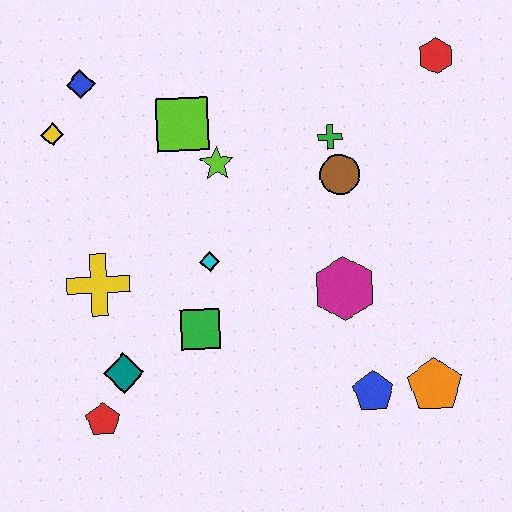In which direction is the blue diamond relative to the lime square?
The blue diamond is to the left of the lime square.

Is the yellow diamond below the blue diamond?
Yes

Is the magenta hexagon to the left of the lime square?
No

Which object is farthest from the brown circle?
The red pentagon is farthest from the brown circle.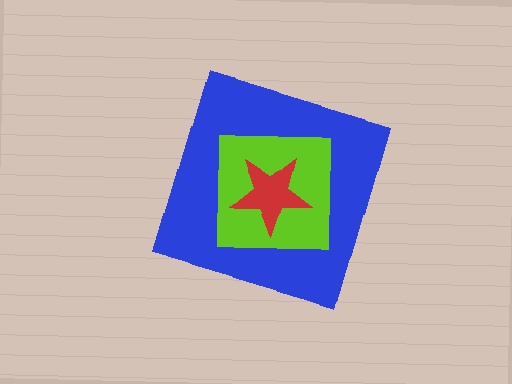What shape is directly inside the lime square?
The red star.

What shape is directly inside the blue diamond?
The lime square.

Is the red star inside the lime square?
Yes.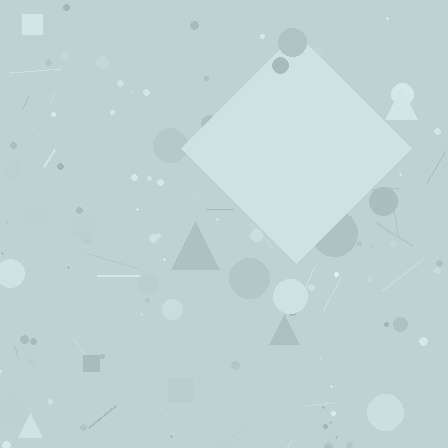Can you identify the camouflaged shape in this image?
The camouflaged shape is a diamond.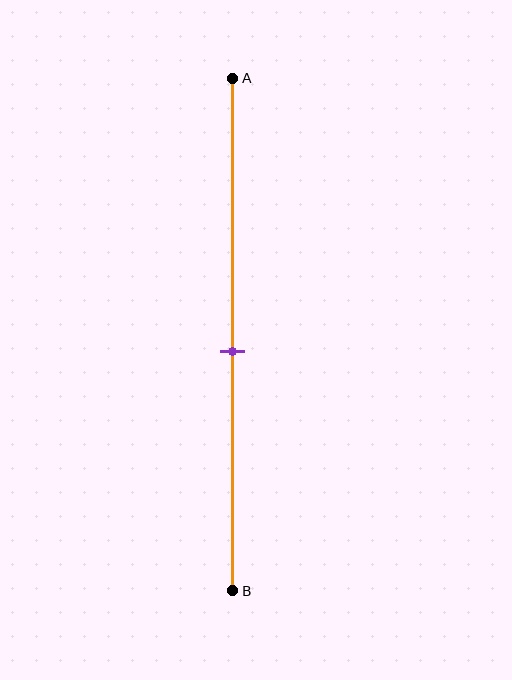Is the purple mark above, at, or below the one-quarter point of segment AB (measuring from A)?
The purple mark is below the one-quarter point of segment AB.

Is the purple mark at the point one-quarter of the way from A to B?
No, the mark is at about 55% from A, not at the 25% one-quarter point.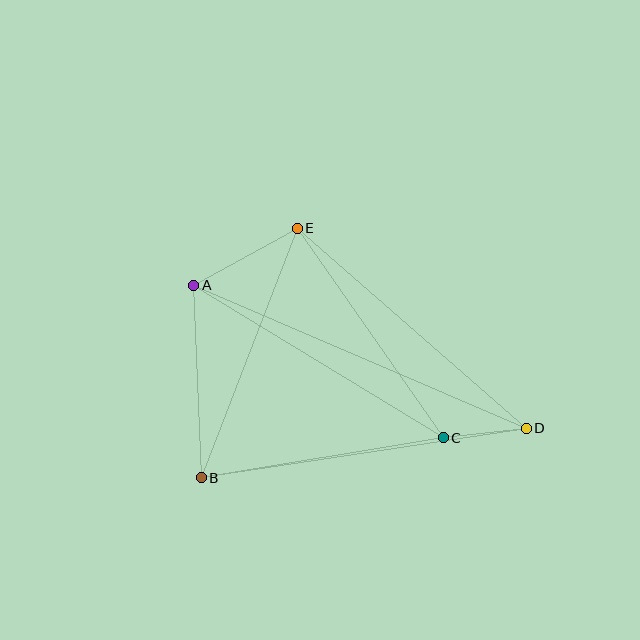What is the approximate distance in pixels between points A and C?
The distance between A and C is approximately 292 pixels.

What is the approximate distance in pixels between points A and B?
The distance between A and B is approximately 193 pixels.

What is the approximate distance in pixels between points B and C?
The distance between B and C is approximately 245 pixels.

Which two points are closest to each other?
Points C and D are closest to each other.